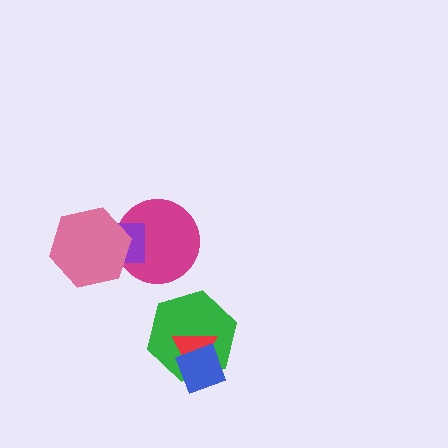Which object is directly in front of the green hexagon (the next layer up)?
The red triangle is directly in front of the green hexagon.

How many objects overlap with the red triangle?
2 objects overlap with the red triangle.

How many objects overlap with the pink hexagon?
2 objects overlap with the pink hexagon.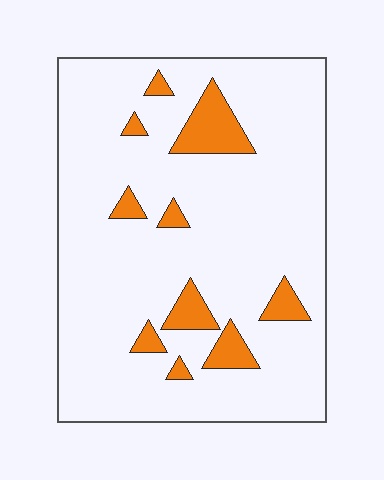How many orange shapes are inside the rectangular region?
10.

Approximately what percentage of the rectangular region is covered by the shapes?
Approximately 10%.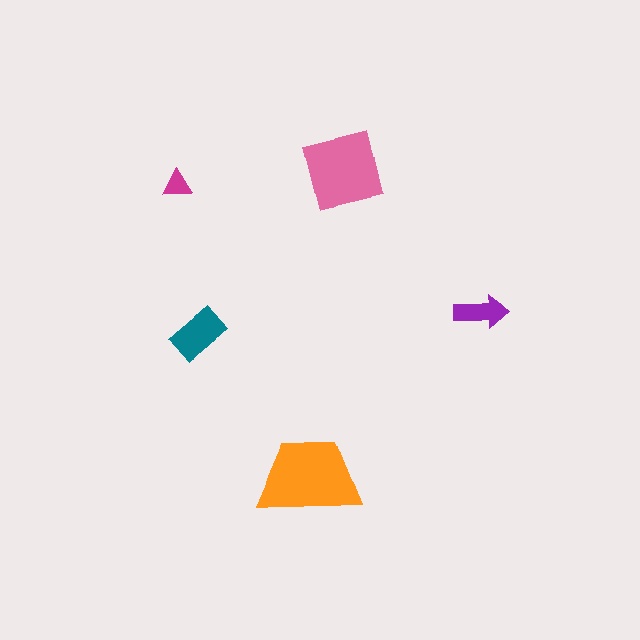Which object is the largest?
The orange trapezoid.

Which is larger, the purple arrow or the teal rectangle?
The teal rectangle.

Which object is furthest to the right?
The purple arrow is rightmost.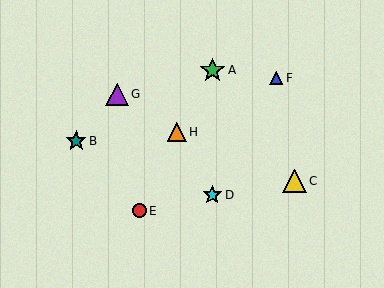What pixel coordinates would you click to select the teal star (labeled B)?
Click at (76, 141) to select the teal star B.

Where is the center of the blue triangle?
The center of the blue triangle is at (276, 78).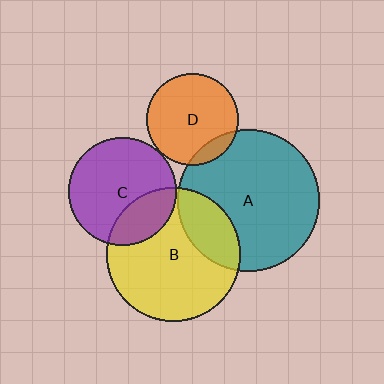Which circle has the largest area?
Circle A (teal).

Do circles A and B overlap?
Yes.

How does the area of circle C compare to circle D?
Approximately 1.4 times.